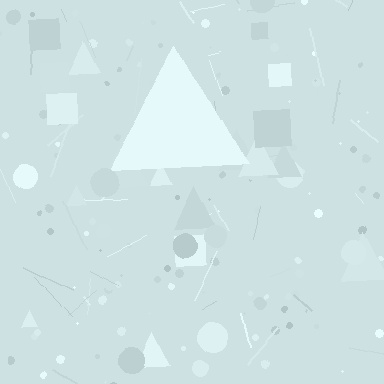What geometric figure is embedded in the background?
A triangle is embedded in the background.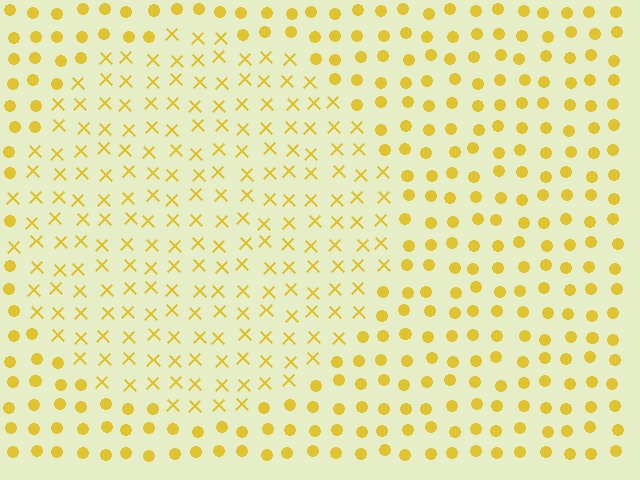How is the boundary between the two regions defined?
The boundary is defined by a change in element shape: X marks inside vs. circles outside. All elements share the same color and spacing.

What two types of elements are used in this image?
The image uses X marks inside the circle region and circles outside it.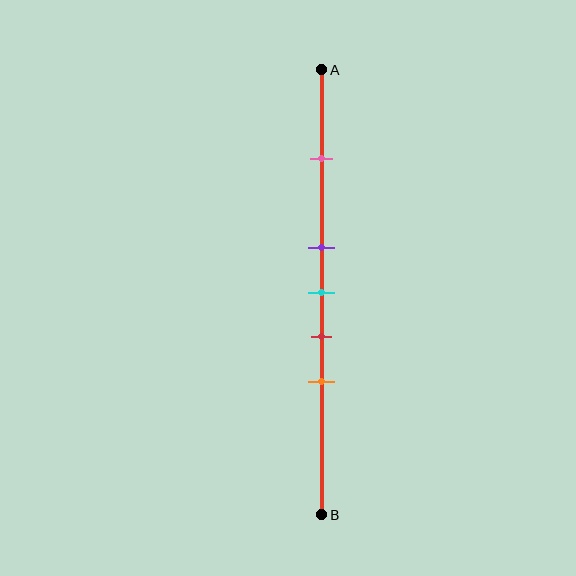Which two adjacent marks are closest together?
The purple and cyan marks are the closest adjacent pair.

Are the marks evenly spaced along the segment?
No, the marks are not evenly spaced.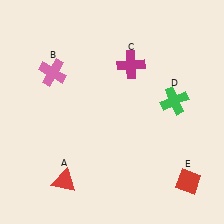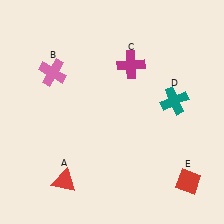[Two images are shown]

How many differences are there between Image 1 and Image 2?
There is 1 difference between the two images.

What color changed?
The cross (D) changed from green in Image 1 to teal in Image 2.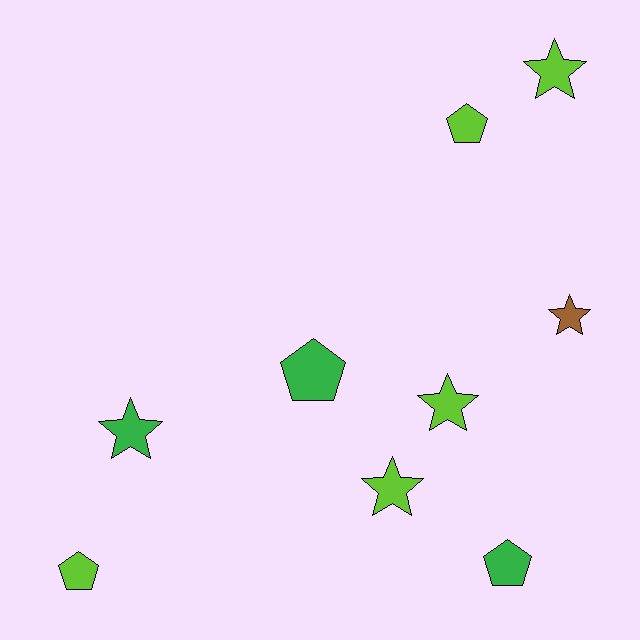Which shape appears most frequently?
Star, with 5 objects.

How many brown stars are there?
There is 1 brown star.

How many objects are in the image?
There are 9 objects.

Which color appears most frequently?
Lime, with 5 objects.